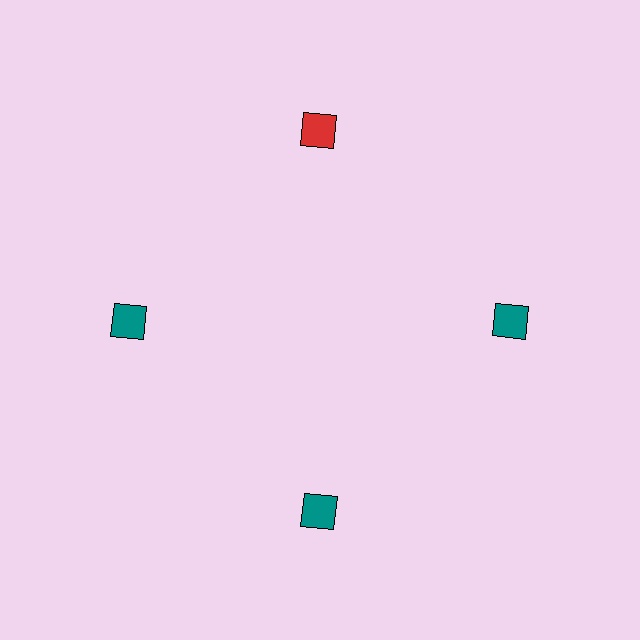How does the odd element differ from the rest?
It has a different color: red instead of teal.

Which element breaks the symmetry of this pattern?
The red diamond at roughly the 12 o'clock position breaks the symmetry. All other shapes are teal diamonds.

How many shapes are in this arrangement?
There are 4 shapes arranged in a ring pattern.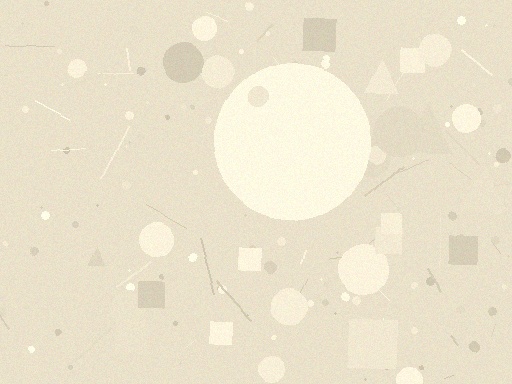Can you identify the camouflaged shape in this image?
The camouflaged shape is a circle.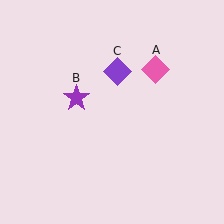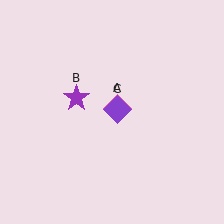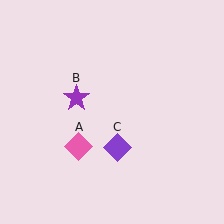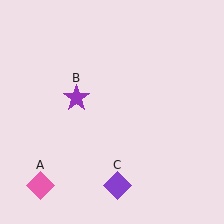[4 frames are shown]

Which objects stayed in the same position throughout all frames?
Purple star (object B) remained stationary.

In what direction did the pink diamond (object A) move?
The pink diamond (object A) moved down and to the left.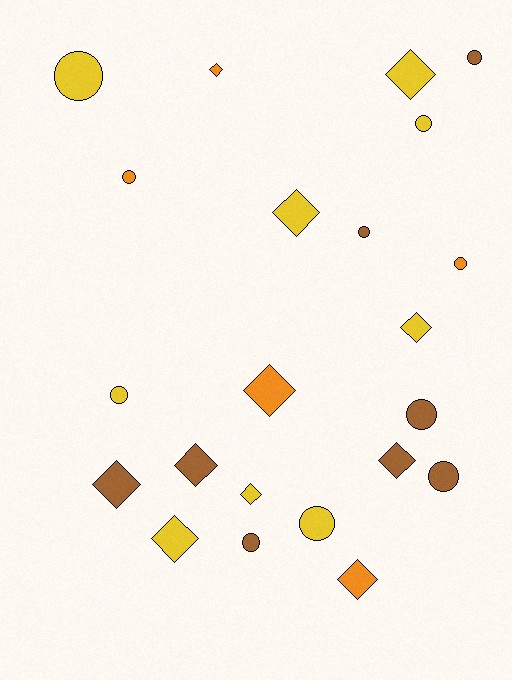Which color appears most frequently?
Yellow, with 9 objects.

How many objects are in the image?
There are 22 objects.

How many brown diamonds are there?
There are 3 brown diamonds.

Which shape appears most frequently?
Diamond, with 11 objects.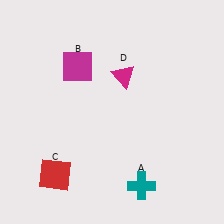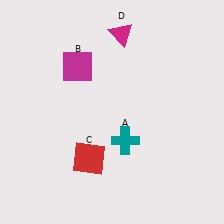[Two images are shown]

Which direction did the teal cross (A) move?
The teal cross (A) moved up.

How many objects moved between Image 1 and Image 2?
3 objects moved between the two images.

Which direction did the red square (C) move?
The red square (C) moved right.